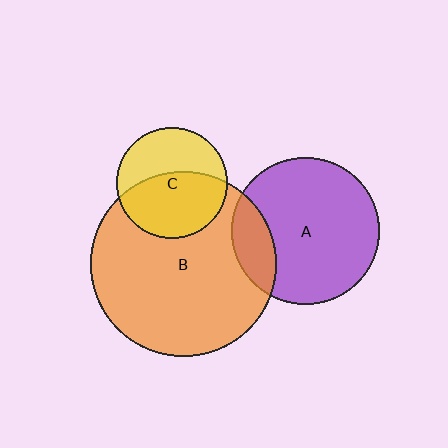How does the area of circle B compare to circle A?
Approximately 1.6 times.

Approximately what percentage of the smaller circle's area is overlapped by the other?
Approximately 55%.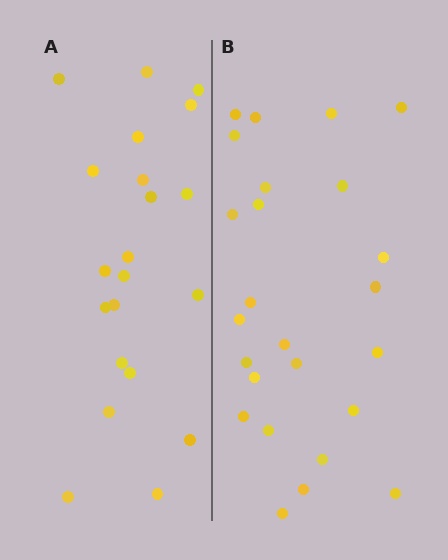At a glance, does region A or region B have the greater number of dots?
Region B (the right region) has more dots.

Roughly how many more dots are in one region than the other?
Region B has about 4 more dots than region A.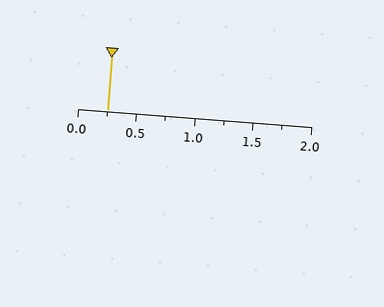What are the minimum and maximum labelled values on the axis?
The axis runs from 0.0 to 2.0.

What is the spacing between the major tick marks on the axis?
The major ticks are spaced 0.5 apart.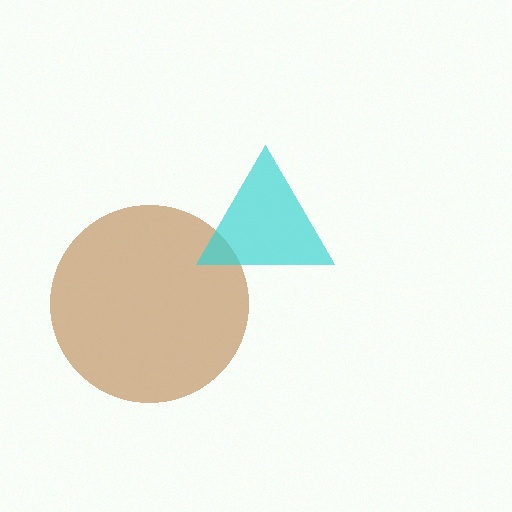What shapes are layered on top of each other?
The layered shapes are: a brown circle, a cyan triangle.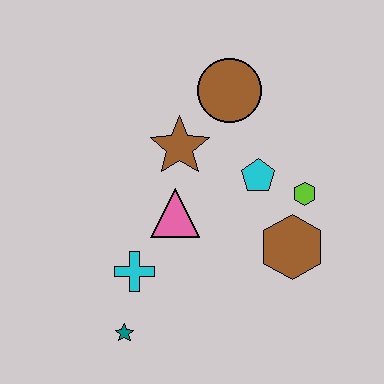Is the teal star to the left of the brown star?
Yes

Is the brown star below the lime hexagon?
No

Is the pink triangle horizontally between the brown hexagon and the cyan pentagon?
No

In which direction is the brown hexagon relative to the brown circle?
The brown hexagon is below the brown circle.